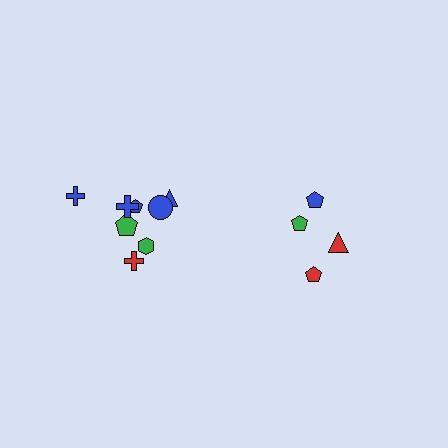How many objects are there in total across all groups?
There are 12 objects.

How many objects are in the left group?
There are 8 objects.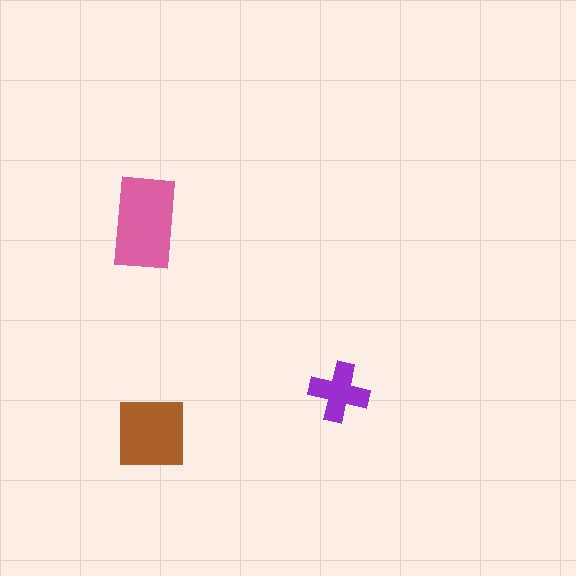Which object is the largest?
The pink rectangle.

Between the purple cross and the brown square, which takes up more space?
The brown square.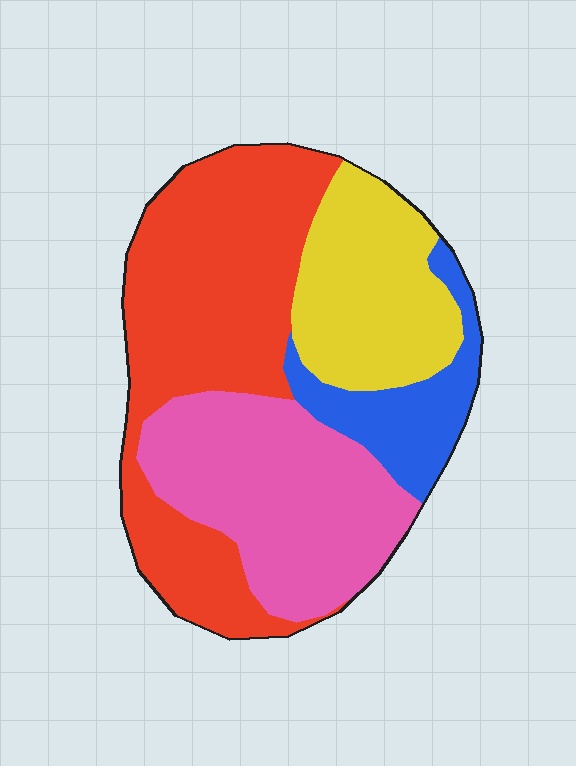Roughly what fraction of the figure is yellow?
Yellow covers roughly 20% of the figure.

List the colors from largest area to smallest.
From largest to smallest: red, pink, yellow, blue.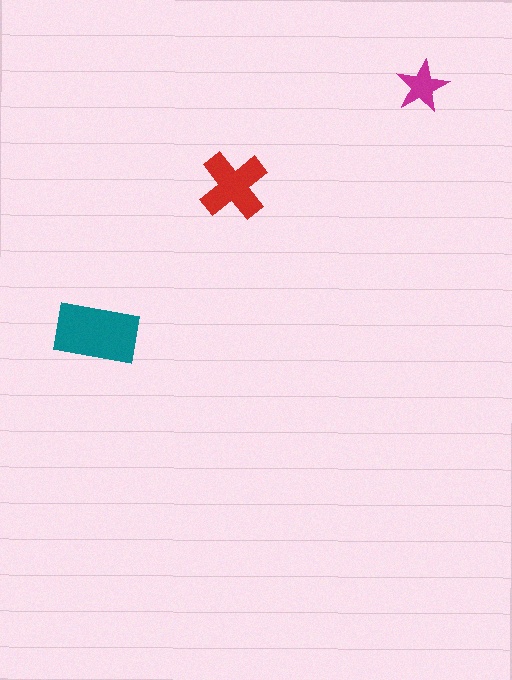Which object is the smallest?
The magenta star.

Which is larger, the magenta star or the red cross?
The red cross.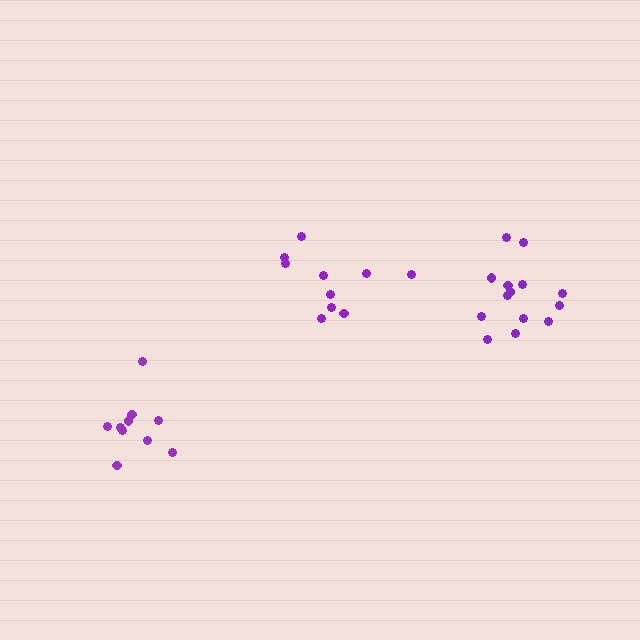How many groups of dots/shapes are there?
There are 3 groups.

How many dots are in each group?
Group 1: 10 dots, Group 2: 10 dots, Group 3: 14 dots (34 total).